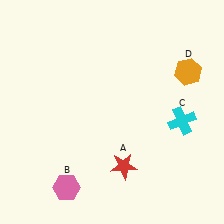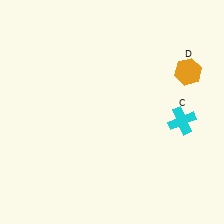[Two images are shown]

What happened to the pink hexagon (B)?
The pink hexagon (B) was removed in Image 2. It was in the bottom-left area of Image 1.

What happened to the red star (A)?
The red star (A) was removed in Image 2. It was in the bottom-right area of Image 1.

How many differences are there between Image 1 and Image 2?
There are 2 differences between the two images.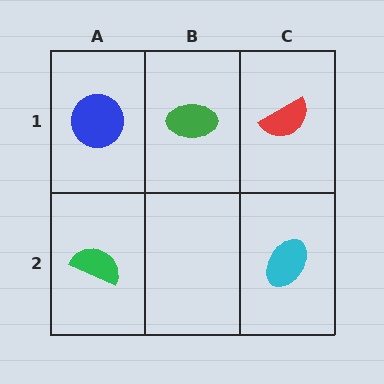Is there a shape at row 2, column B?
No, that cell is empty.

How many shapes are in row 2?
2 shapes.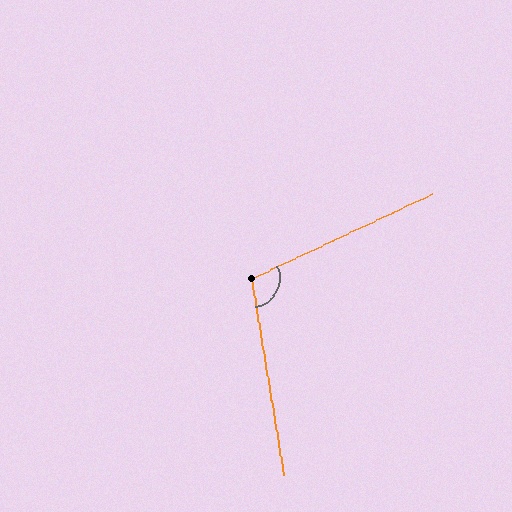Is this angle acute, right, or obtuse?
It is obtuse.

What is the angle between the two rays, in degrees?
Approximately 106 degrees.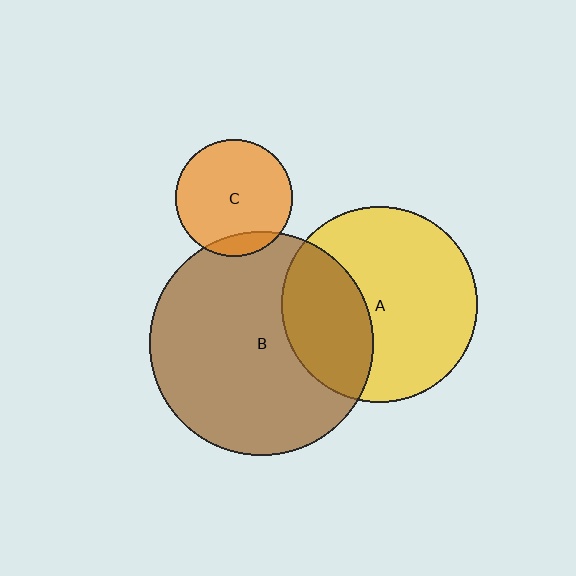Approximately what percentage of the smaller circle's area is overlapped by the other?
Approximately 10%.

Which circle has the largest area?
Circle B (brown).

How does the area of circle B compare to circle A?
Approximately 1.3 times.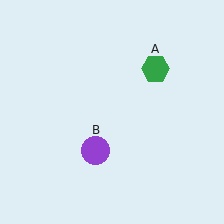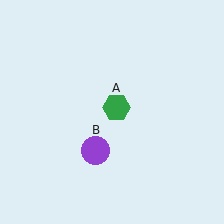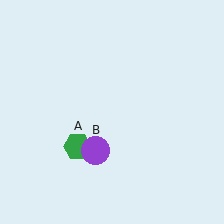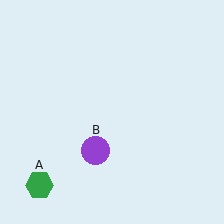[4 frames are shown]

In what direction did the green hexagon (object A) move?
The green hexagon (object A) moved down and to the left.